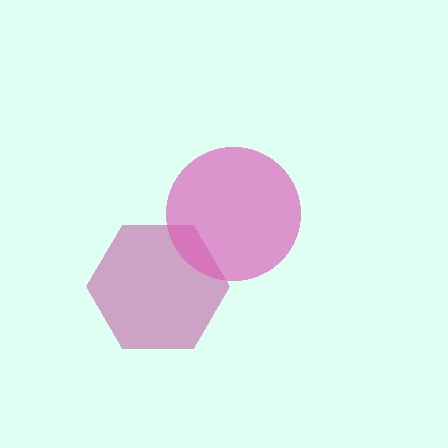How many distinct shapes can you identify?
There are 2 distinct shapes: a magenta hexagon, a pink circle.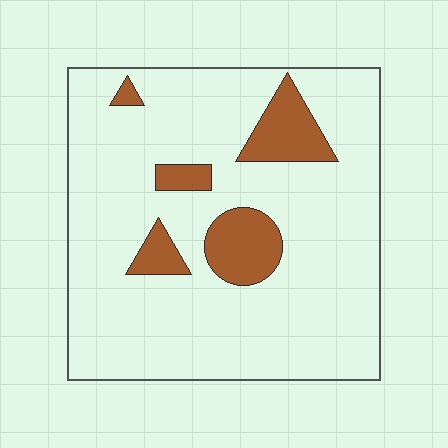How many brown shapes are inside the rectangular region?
5.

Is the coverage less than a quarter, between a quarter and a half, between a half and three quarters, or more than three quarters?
Less than a quarter.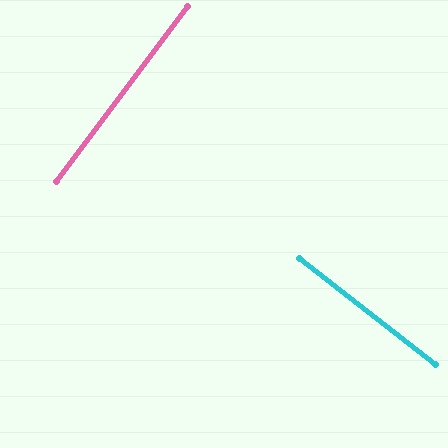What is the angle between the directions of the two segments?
Approximately 89 degrees.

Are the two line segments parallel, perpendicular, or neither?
Perpendicular — they meet at approximately 89°.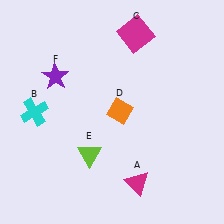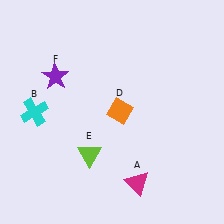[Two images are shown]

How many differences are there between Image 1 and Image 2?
There is 1 difference between the two images.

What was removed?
The magenta square (C) was removed in Image 2.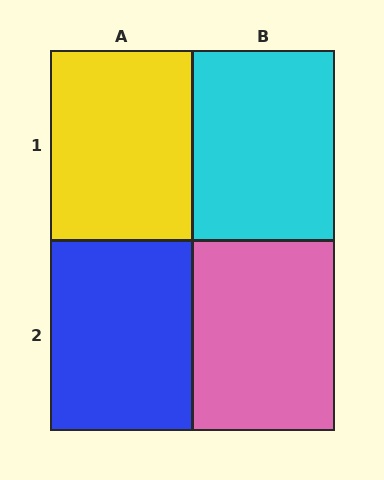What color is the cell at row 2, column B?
Pink.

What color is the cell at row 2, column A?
Blue.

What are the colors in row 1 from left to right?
Yellow, cyan.